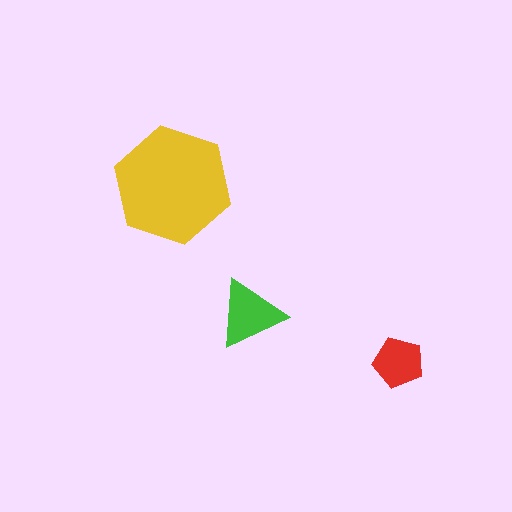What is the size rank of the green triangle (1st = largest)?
2nd.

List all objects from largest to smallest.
The yellow hexagon, the green triangle, the red pentagon.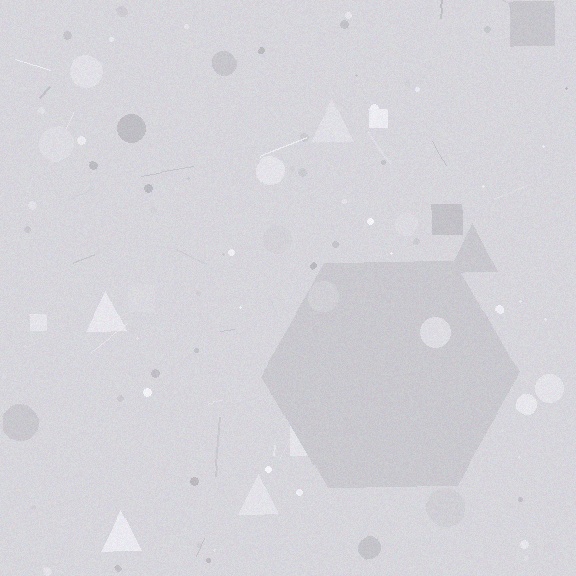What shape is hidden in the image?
A hexagon is hidden in the image.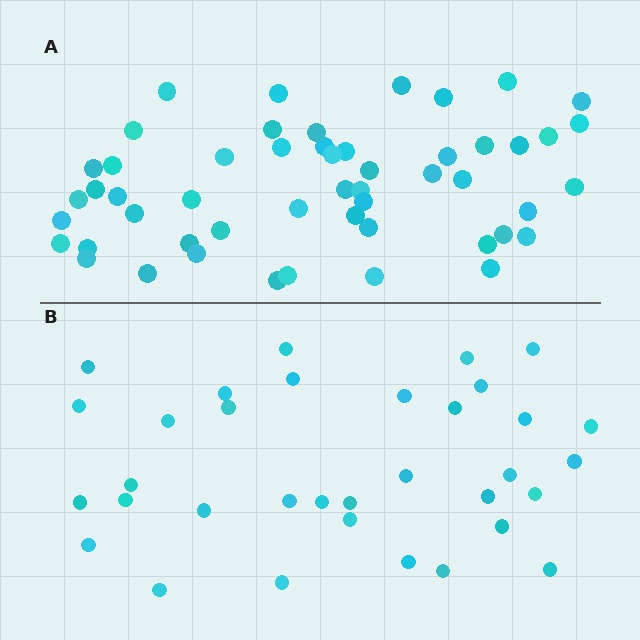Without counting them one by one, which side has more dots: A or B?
Region A (the top region) has more dots.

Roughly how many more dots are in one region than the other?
Region A has approximately 20 more dots than region B.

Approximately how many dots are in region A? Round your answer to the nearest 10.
About 50 dots. (The exact count is 52, which rounds to 50.)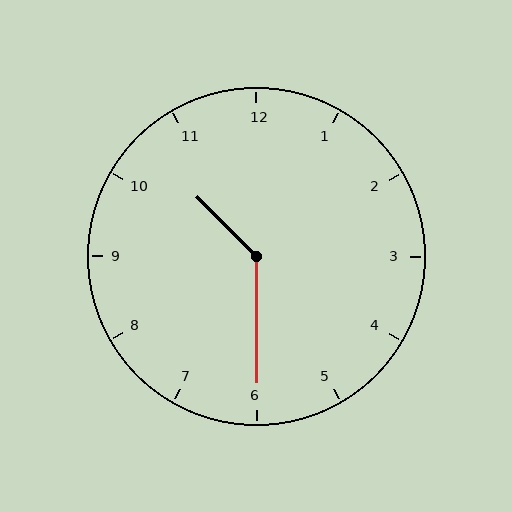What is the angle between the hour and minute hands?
Approximately 135 degrees.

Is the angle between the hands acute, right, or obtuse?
It is obtuse.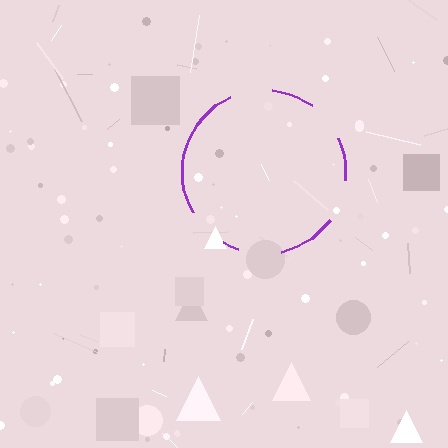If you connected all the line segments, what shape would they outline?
They would outline a circle.